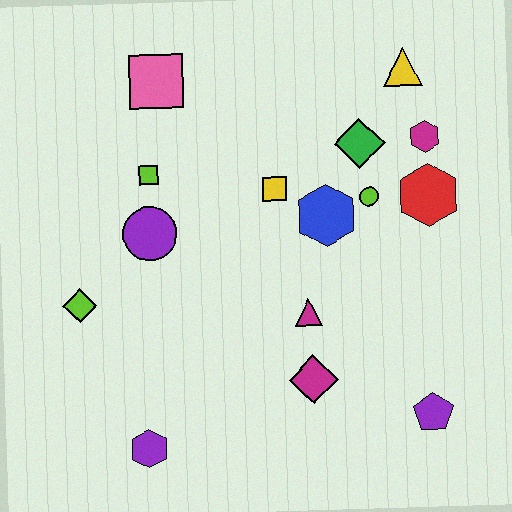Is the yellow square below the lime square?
Yes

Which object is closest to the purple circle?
The lime square is closest to the purple circle.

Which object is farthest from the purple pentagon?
The pink square is farthest from the purple pentagon.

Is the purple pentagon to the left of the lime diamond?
No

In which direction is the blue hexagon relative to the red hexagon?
The blue hexagon is to the left of the red hexagon.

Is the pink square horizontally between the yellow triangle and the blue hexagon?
No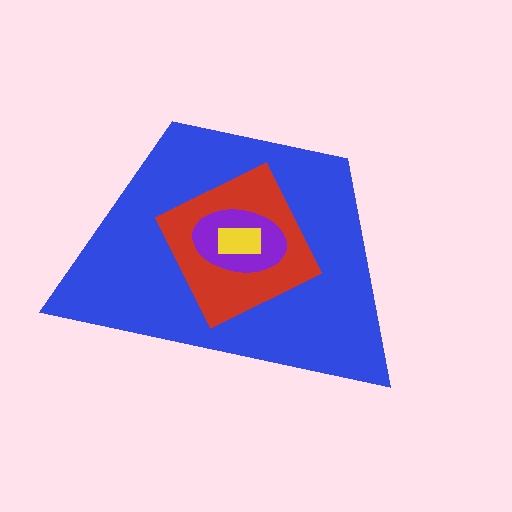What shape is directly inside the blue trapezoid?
The red diamond.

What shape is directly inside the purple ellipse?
The yellow rectangle.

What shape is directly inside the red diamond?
The purple ellipse.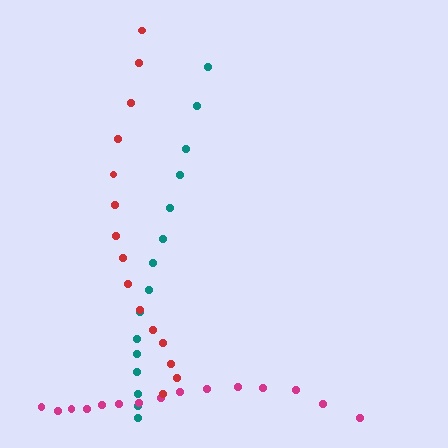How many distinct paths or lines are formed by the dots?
There are 3 distinct paths.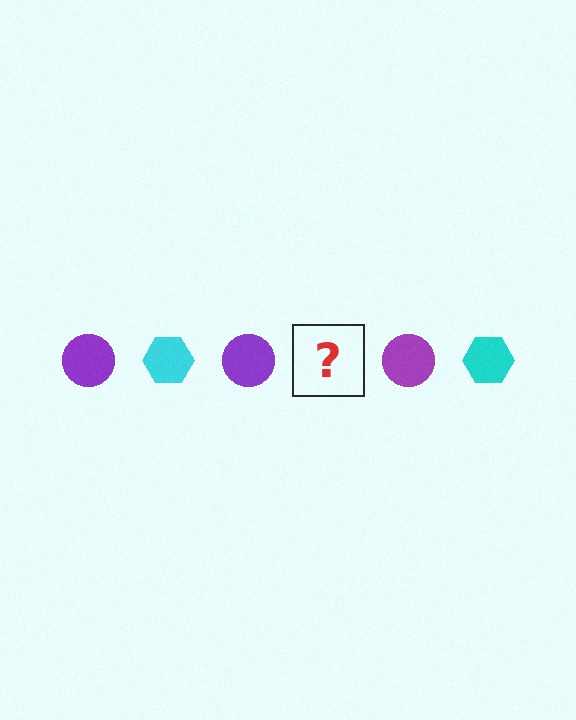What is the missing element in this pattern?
The missing element is a cyan hexagon.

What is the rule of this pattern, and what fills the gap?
The rule is that the pattern alternates between purple circle and cyan hexagon. The gap should be filled with a cyan hexagon.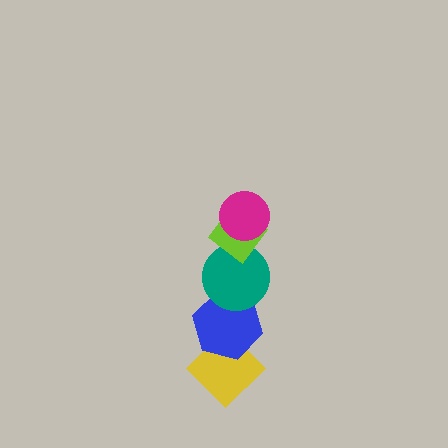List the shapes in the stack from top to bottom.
From top to bottom: the magenta circle, the lime diamond, the teal circle, the blue hexagon, the yellow diamond.